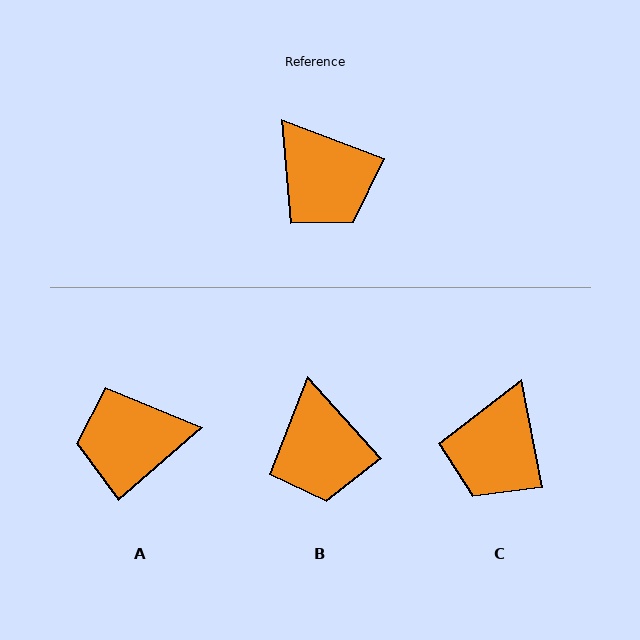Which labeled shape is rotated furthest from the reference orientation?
A, about 118 degrees away.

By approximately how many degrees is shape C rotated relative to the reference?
Approximately 58 degrees clockwise.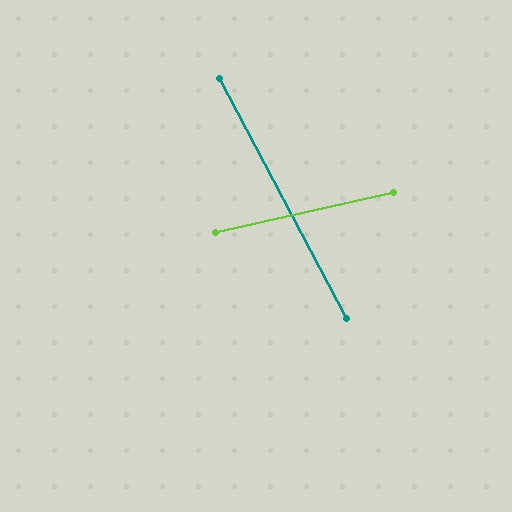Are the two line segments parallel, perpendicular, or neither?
Neither parallel nor perpendicular — they differ by about 75°.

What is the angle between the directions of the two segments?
Approximately 75 degrees.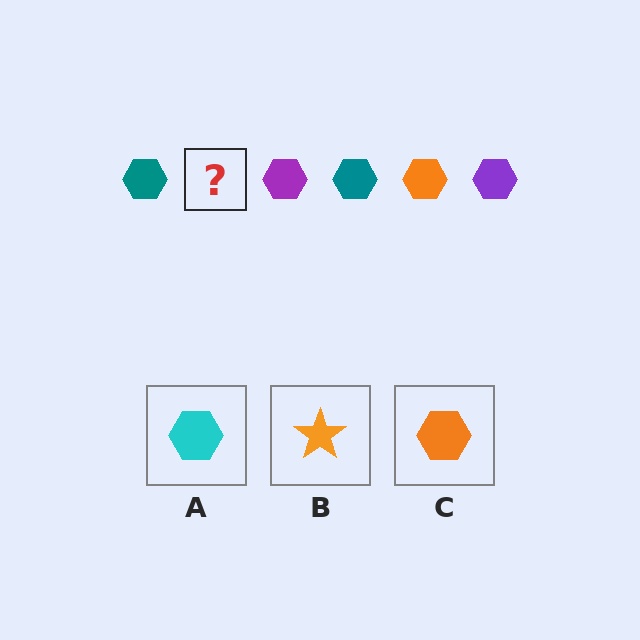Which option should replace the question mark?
Option C.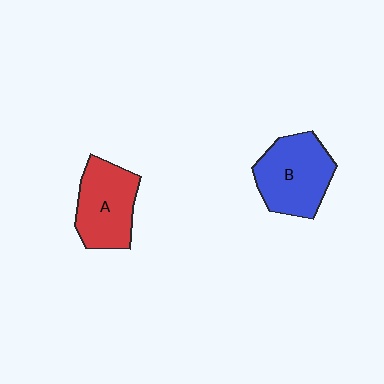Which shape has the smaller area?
Shape A (red).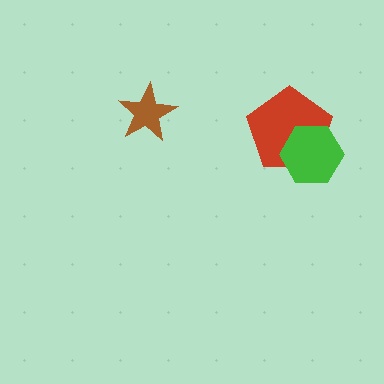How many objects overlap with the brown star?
0 objects overlap with the brown star.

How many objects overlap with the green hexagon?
1 object overlaps with the green hexagon.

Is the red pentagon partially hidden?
Yes, it is partially covered by another shape.